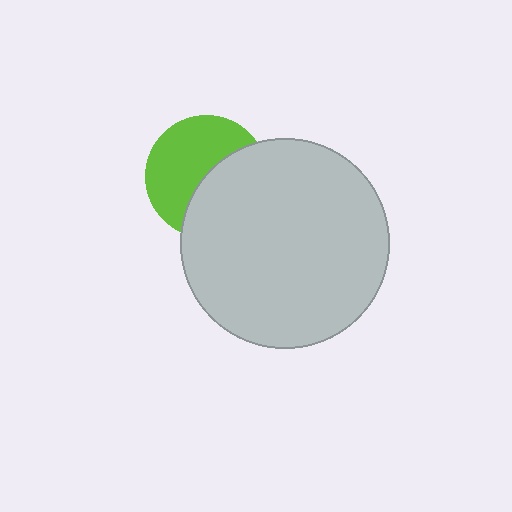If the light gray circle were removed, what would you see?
You would see the complete lime circle.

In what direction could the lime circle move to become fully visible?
The lime circle could move toward the upper-left. That would shift it out from behind the light gray circle entirely.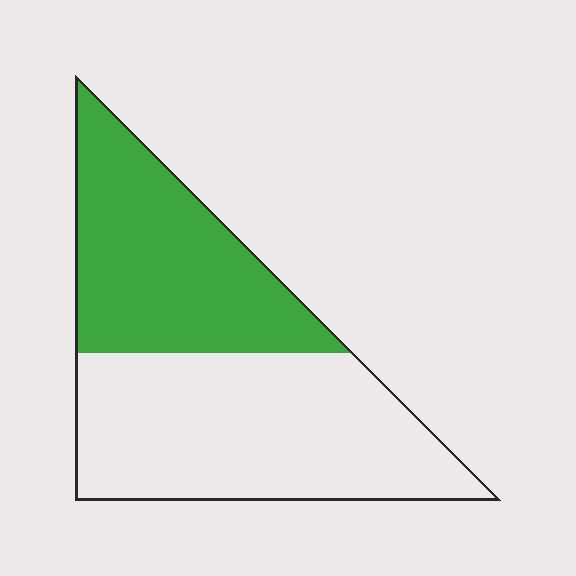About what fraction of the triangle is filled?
About two fifths (2/5).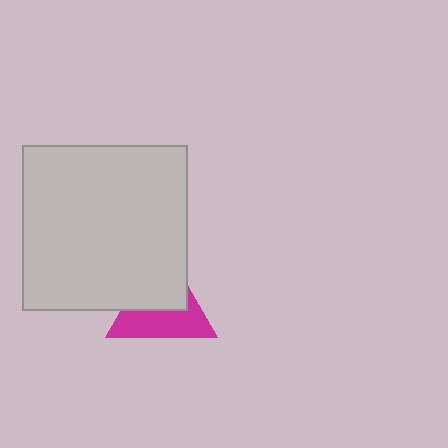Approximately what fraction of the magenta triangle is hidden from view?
Roughly 50% of the magenta triangle is hidden behind the light gray square.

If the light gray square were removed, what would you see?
You would see the complete magenta triangle.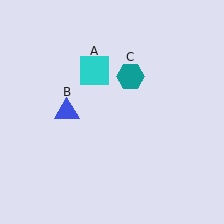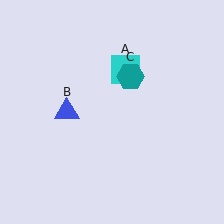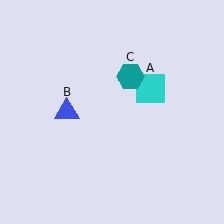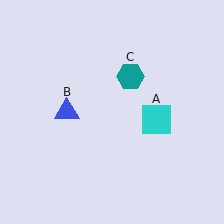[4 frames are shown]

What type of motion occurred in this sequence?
The cyan square (object A) rotated clockwise around the center of the scene.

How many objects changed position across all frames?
1 object changed position: cyan square (object A).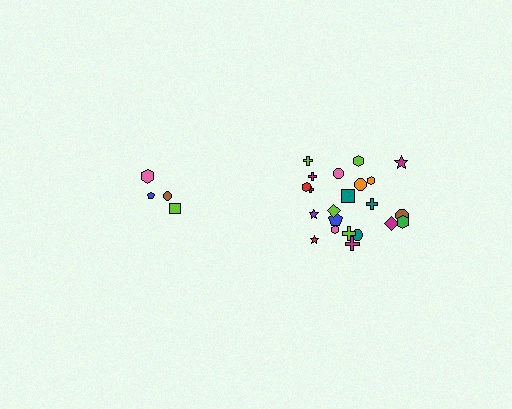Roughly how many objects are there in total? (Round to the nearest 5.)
Roughly 25 objects in total.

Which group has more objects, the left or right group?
The right group.